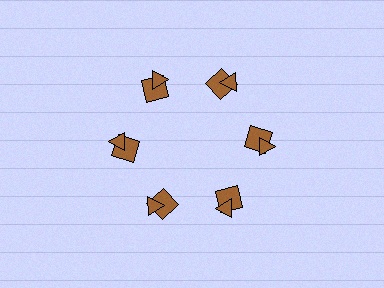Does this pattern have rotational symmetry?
Yes, this pattern has 6-fold rotational symmetry. It looks the same after rotating 60 degrees around the center.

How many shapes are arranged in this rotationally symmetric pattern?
There are 12 shapes, arranged in 6 groups of 2.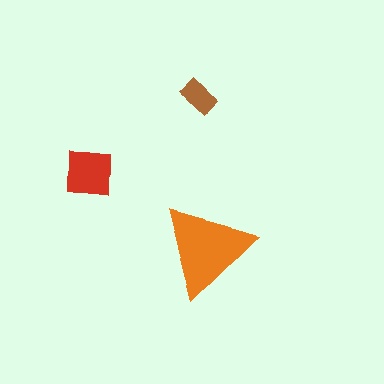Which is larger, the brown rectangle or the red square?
The red square.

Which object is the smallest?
The brown rectangle.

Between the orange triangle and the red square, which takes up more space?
The orange triangle.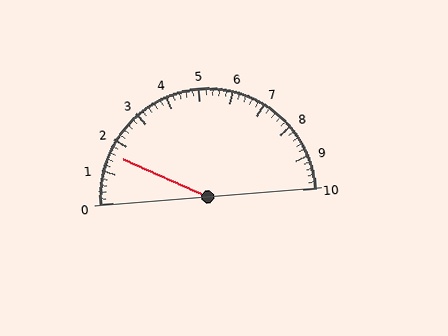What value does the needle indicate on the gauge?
The needle indicates approximately 1.6.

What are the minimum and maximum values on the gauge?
The gauge ranges from 0 to 10.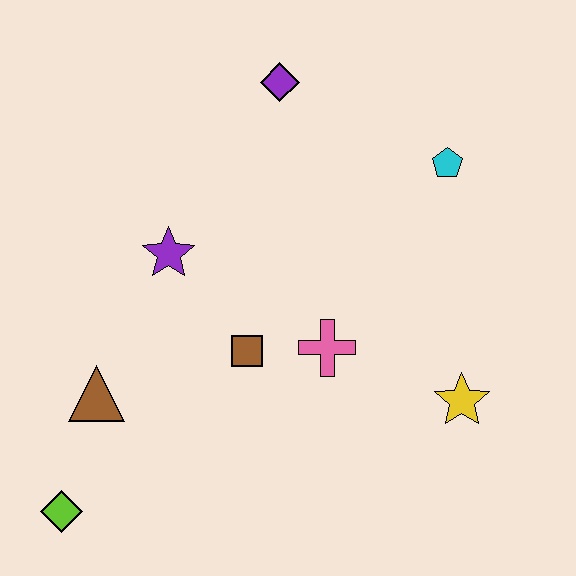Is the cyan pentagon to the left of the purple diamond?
No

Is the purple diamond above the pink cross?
Yes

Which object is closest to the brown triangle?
The lime diamond is closest to the brown triangle.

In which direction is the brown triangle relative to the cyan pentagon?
The brown triangle is to the left of the cyan pentagon.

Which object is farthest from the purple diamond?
The lime diamond is farthest from the purple diamond.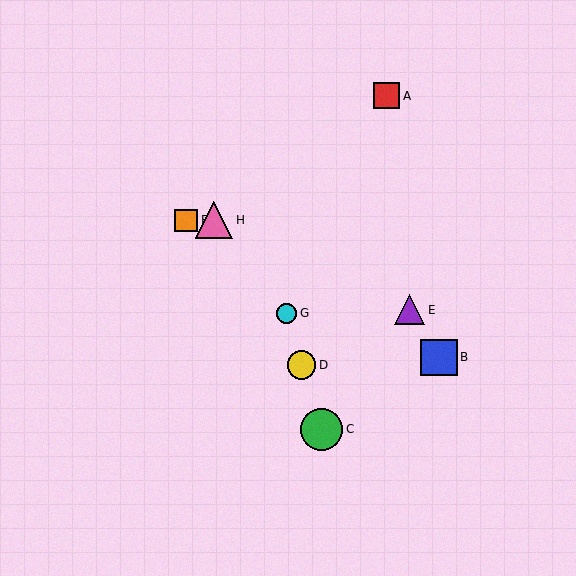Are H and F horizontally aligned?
Yes, both are at y≈220.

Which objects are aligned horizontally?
Objects F, H are aligned horizontally.